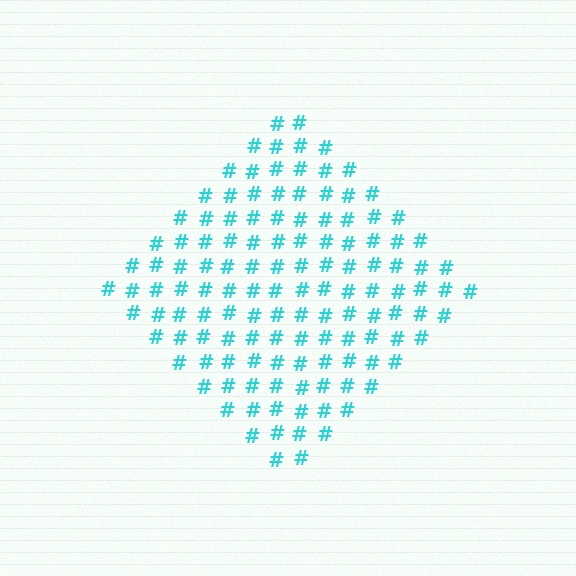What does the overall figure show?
The overall figure shows a diamond.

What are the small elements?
The small elements are hash symbols.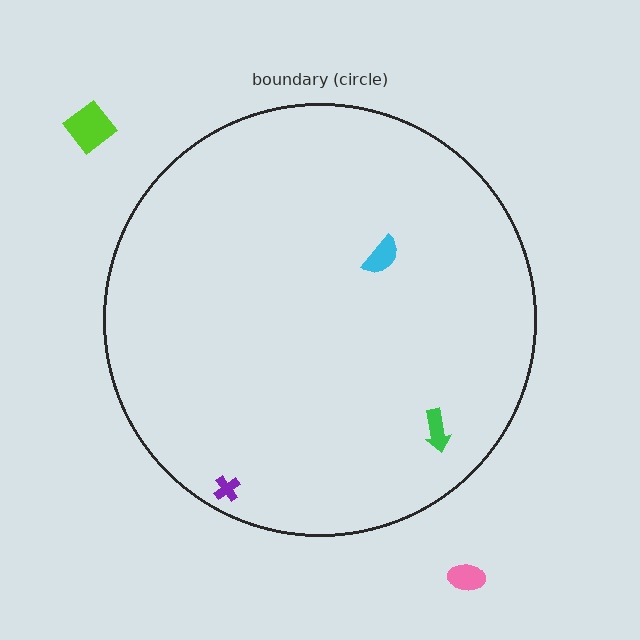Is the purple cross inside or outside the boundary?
Inside.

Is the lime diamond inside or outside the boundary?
Outside.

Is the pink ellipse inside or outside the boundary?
Outside.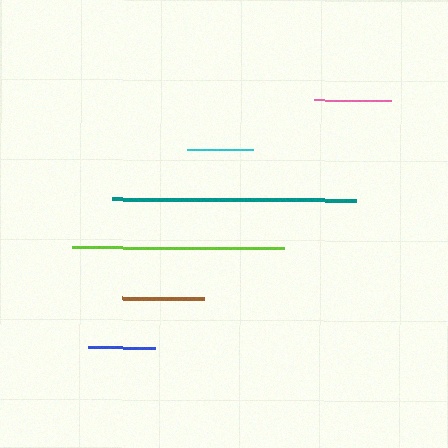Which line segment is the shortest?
The cyan line is the shortest at approximately 67 pixels.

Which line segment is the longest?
The teal line is the longest at approximately 244 pixels.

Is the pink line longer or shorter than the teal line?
The teal line is longer than the pink line.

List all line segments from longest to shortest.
From longest to shortest: teal, lime, brown, pink, blue, cyan.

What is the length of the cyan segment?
The cyan segment is approximately 67 pixels long.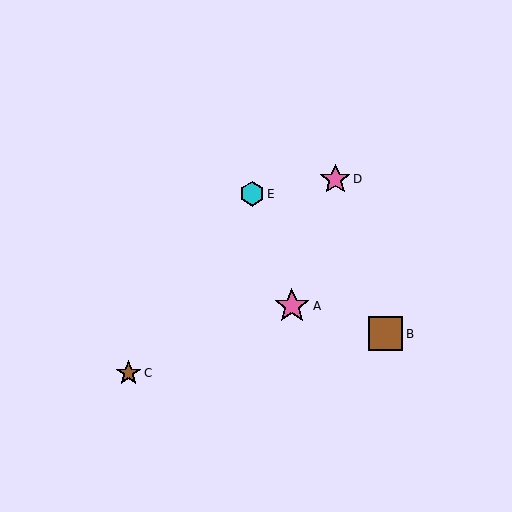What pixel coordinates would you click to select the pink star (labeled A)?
Click at (292, 306) to select the pink star A.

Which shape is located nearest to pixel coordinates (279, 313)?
The pink star (labeled A) at (292, 306) is nearest to that location.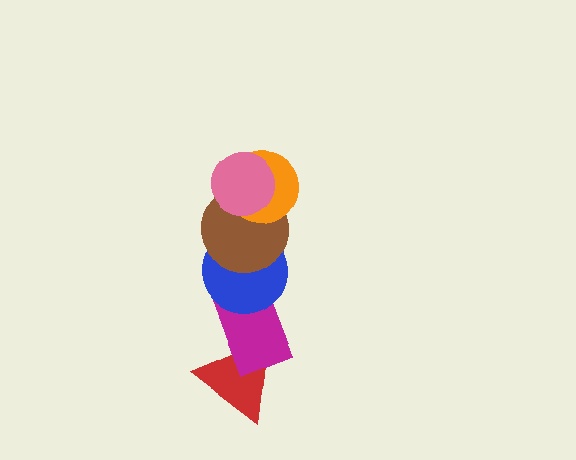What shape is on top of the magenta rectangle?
The blue circle is on top of the magenta rectangle.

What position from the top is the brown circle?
The brown circle is 3rd from the top.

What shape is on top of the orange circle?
The pink circle is on top of the orange circle.